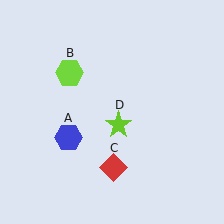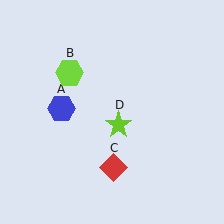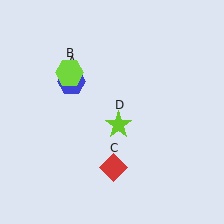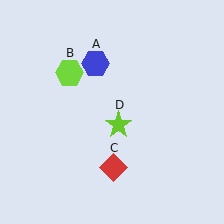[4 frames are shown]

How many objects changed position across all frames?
1 object changed position: blue hexagon (object A).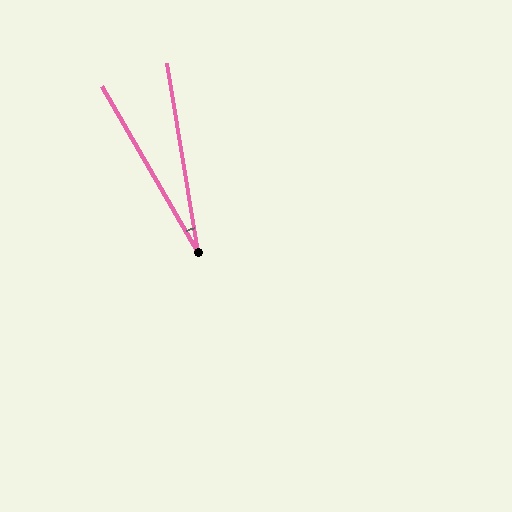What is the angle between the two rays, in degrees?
Approximately 21 degrees.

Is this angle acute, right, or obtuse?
It is acute.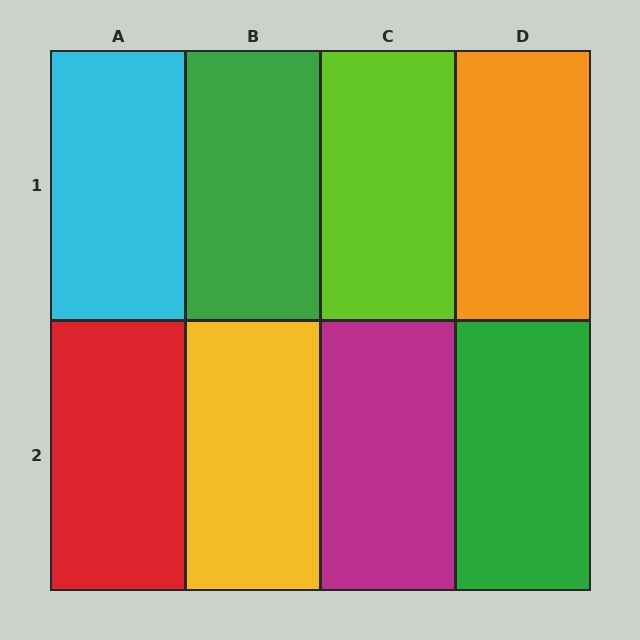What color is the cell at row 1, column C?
Lime.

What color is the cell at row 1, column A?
Cyan.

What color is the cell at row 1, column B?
Green.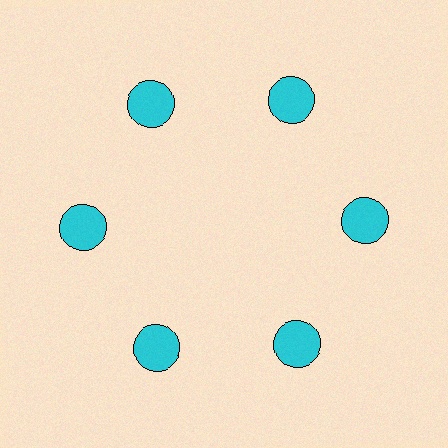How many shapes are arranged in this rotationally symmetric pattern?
There are 6 shapes, arranged in 6 groups of 1.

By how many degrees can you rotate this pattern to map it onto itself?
The pattern maps onto itself every 60 degrees of rotation.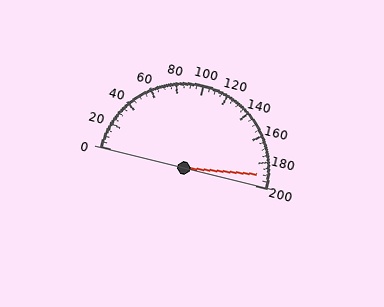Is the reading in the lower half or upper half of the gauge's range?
The reading is in the upper half of the range (0 to 200).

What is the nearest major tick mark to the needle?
The nearest major tick mark is 200.